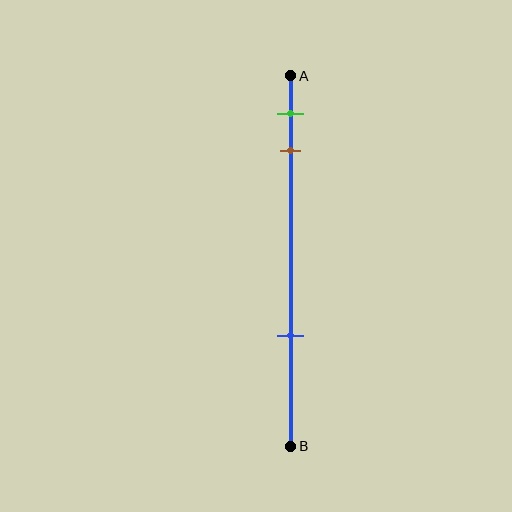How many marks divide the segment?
There are 3 marks dividing the segment.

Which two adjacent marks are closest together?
The green and brown marks are the closest adjacent pair.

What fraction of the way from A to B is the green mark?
The green mark is approximately 10% (0.1) of the way from A to B.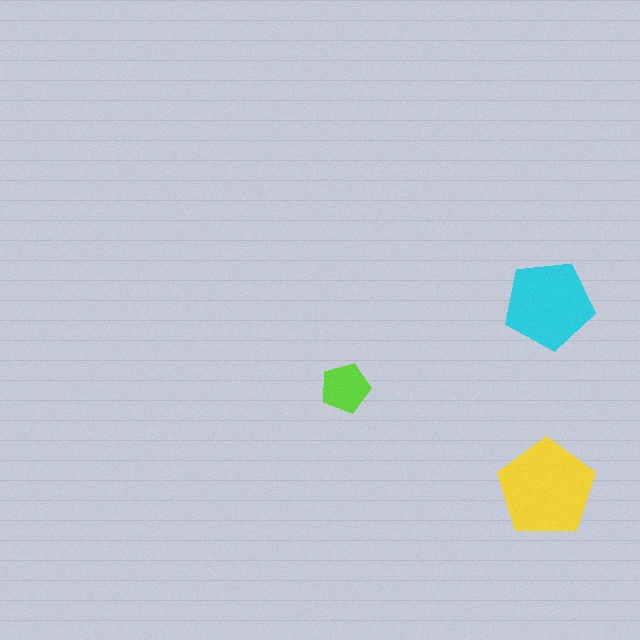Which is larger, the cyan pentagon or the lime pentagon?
The cyan one.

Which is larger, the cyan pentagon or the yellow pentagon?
The yellow one.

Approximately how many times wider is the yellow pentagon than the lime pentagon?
About 2 times wider.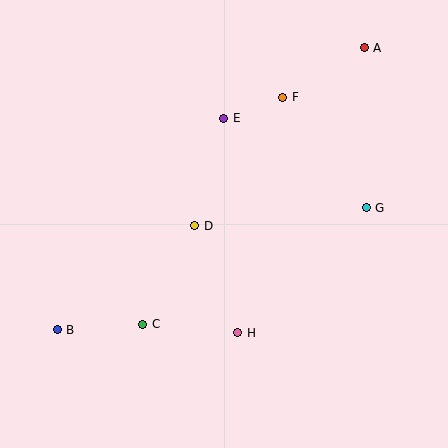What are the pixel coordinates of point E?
Point E is at (224, 118).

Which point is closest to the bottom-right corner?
Point H is closest to the bottom-right corner.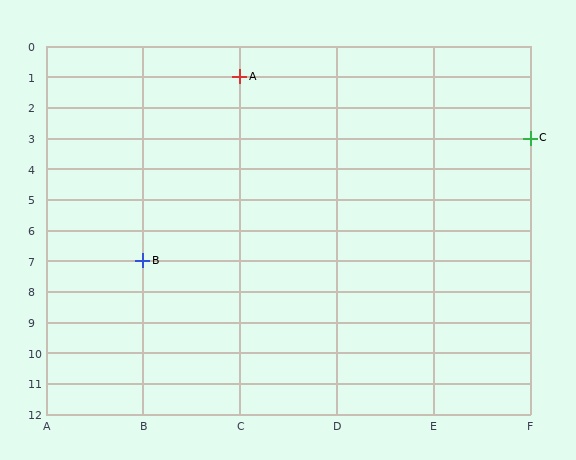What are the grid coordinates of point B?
Point B is at grid coordinates (B, 7).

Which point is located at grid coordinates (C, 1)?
Point A is at (C, 1).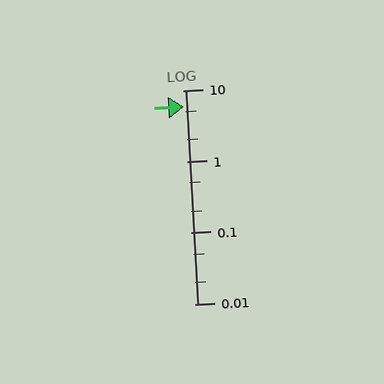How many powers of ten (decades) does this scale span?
The scale spans 3 decades, from 0.01 to 10.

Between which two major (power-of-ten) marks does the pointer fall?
The pointer is between 1 and 10.